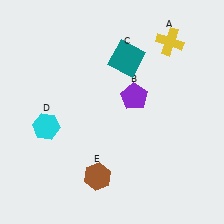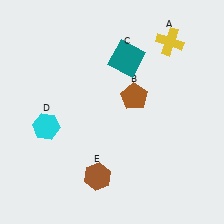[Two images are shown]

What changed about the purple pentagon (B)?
In Image 1, B is purple. In Image 2, it changed to brown.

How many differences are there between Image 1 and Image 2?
There is 1 difference between the two images.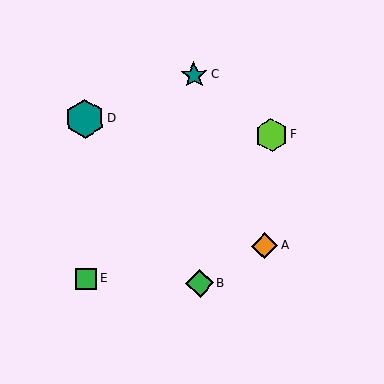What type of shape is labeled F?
Shape F is a lime hexagon.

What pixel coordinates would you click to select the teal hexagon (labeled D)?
Click at (85, 119) to select the teal hexagon D.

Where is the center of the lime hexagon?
The center of the lime hexagon is at (271, 135).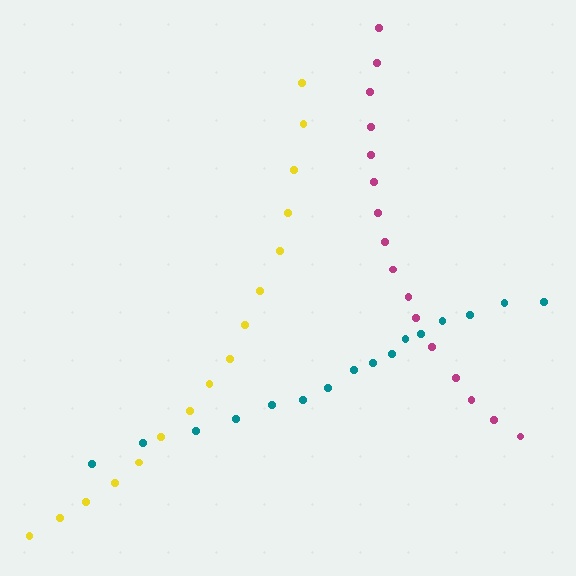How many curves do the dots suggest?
There are 3 distinct paths.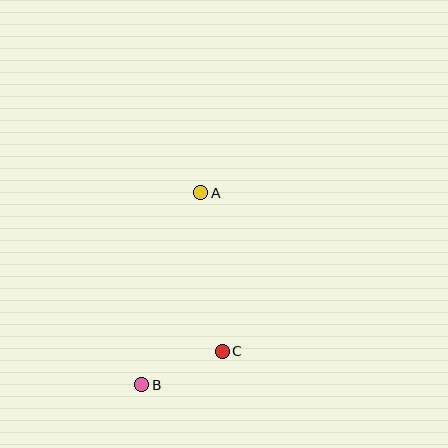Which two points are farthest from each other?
Points A and B are farthest from each other.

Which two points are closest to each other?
Points B and C are closest to each other.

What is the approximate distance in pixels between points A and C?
The distance between A and C is approximately 160 pixels.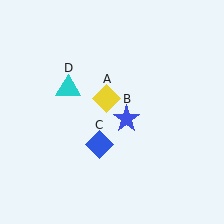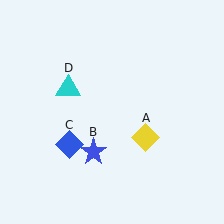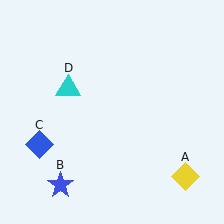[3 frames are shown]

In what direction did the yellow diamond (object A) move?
The yellow diamond (object A) moved down and to the right.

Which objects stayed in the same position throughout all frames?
Cyan triangle (object D) remained stationary.